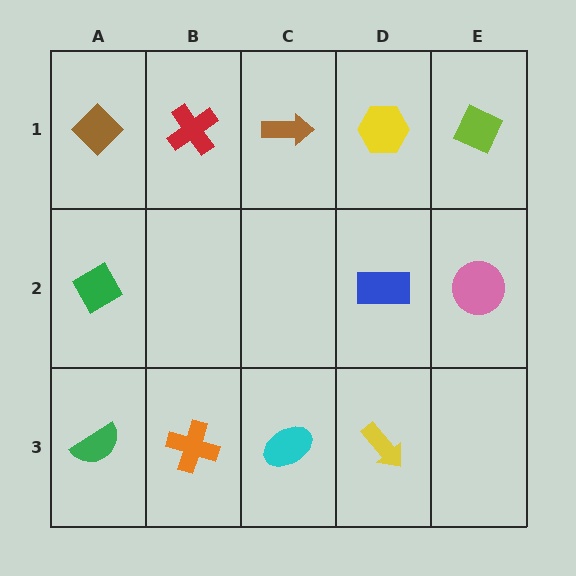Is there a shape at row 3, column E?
No, that cell is empty.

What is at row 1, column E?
A lime diamond.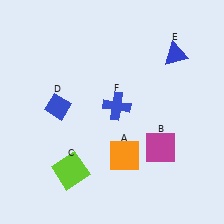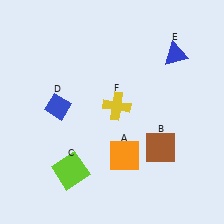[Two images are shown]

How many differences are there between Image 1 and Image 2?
There are 2 differences between the two images.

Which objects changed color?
B changed from magenta to brown. F changed from blue to yellow.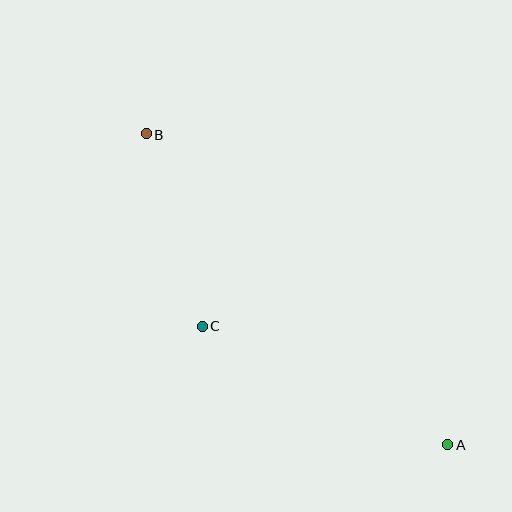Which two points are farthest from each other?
Points A and B are farthest from each other.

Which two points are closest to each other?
Points B and C are closest to each other.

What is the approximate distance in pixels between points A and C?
The distance between A and C is approximately 273 pixels.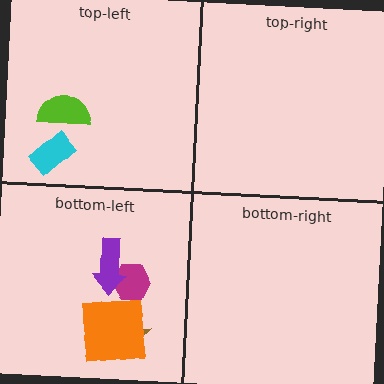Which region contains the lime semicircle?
The top-left region.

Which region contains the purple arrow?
The bottom-left region.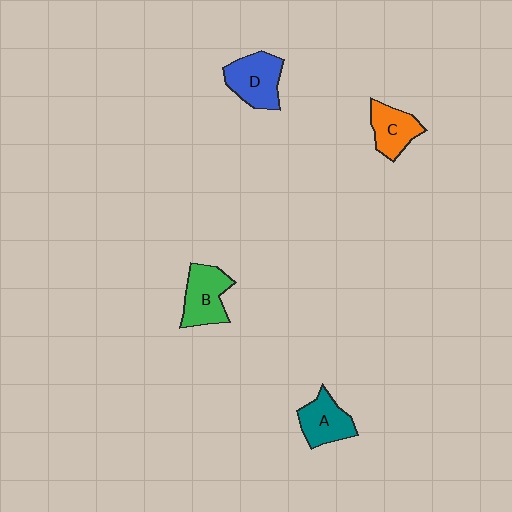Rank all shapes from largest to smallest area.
From largest to smallest: D (blue), B (green), A (teal), C (orange).